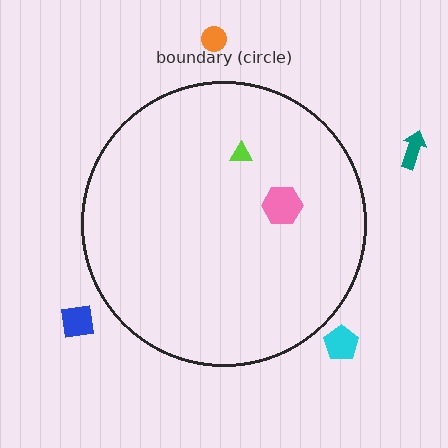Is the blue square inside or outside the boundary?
Outside.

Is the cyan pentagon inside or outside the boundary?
Outside.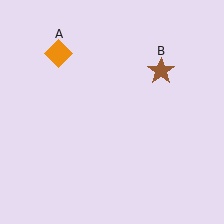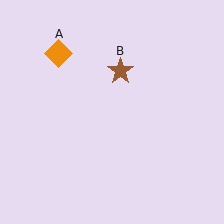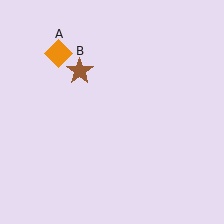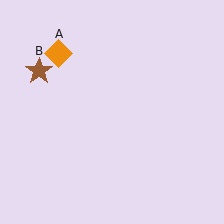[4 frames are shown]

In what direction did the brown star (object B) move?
The brown star (object B) moved left.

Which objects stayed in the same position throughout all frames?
Orange diamond (object A) remained stationary.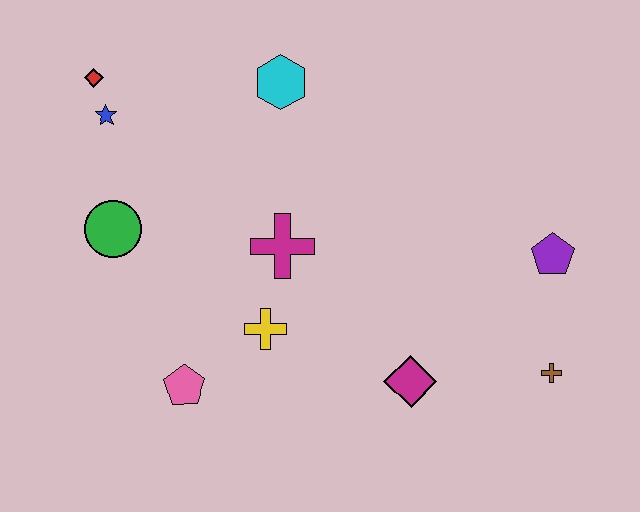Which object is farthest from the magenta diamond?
The red diamond is farthest from the magenta diamond.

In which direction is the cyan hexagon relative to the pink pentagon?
The cyan hexagon is above the pink pentagon.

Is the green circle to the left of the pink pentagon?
Yes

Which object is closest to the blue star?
The red diamond is closest to the blue star.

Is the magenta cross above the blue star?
No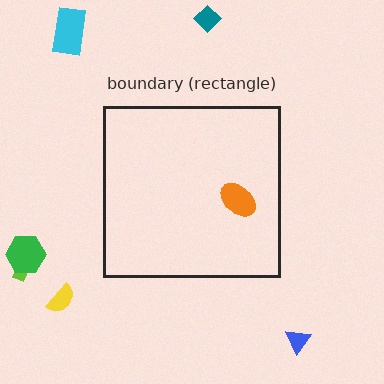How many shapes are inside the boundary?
1 inside, 6 outside.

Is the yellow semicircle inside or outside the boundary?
Outside.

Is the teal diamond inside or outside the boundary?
Outside.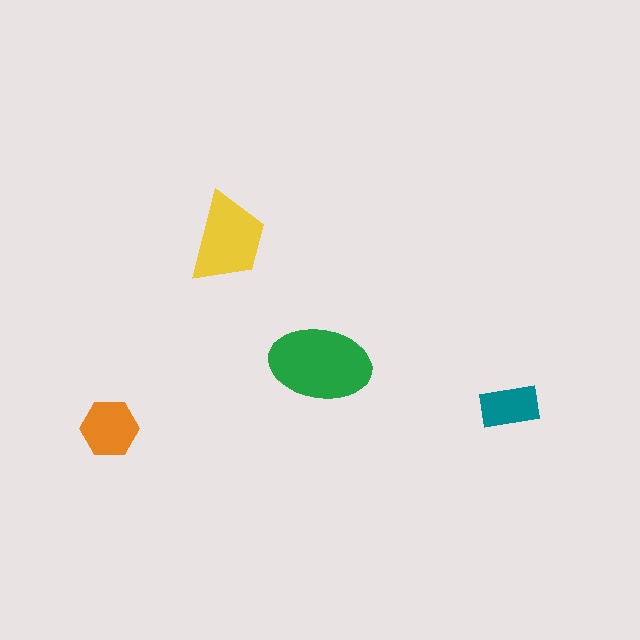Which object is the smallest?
The teal rectangle.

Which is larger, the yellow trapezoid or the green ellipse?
The green ellipse.